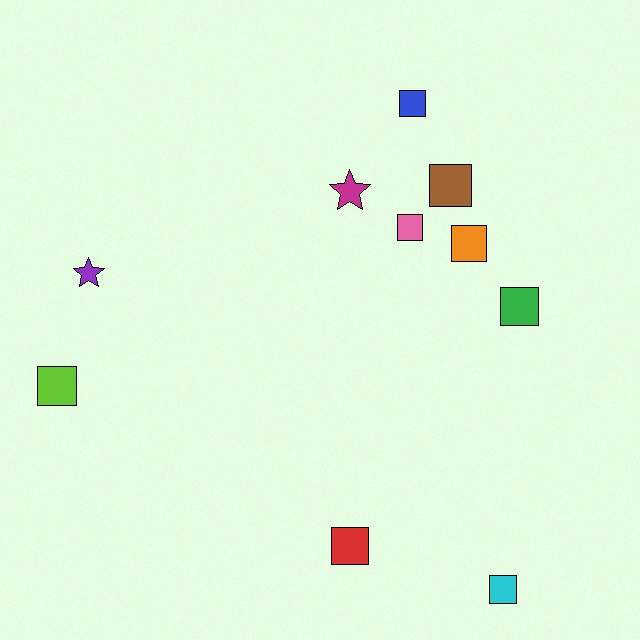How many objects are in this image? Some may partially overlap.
There are 10 objects.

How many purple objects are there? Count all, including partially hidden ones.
There is 1 purple object.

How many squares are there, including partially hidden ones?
There are 8 squares.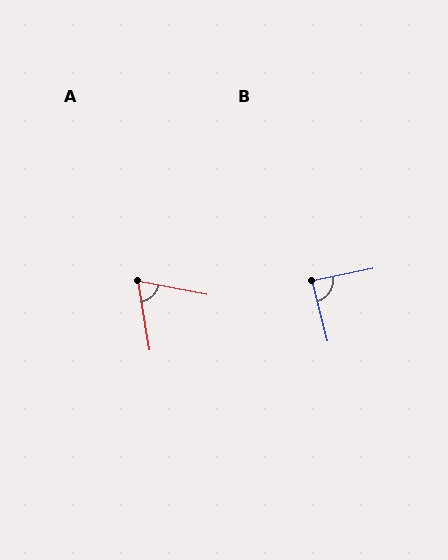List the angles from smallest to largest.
A (70°), B (88°).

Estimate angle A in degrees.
Approximately 70 degrees.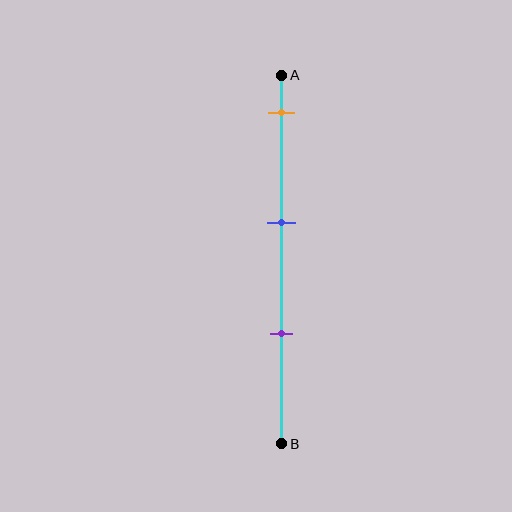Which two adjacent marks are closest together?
The blue and purple marks are the closest adjacent pair.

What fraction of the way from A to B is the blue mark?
The blue mark is approximately 40% (0.4) of the way from A to B.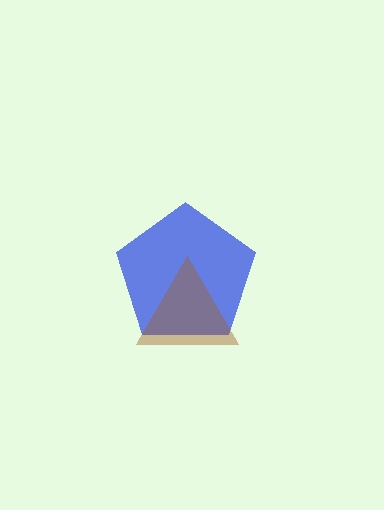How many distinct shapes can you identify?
There are 2 distinct shapes: a blue pentagon, a brown triangle.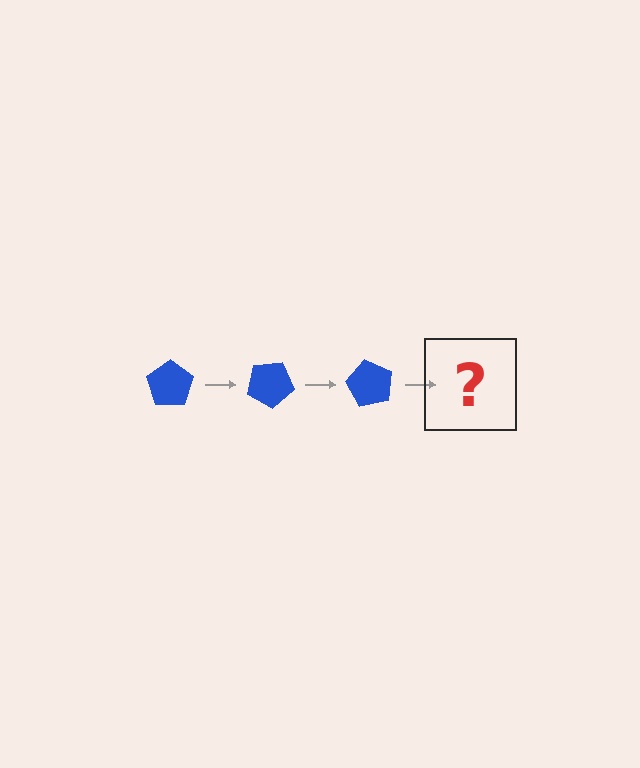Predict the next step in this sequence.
The next step is a blue pentagon rotated 90 degrees.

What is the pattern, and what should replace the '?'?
The pattern is that the pentagon rotates 30 degrees each step. The '?' should be a blue pentagon rotated 90 degrees.